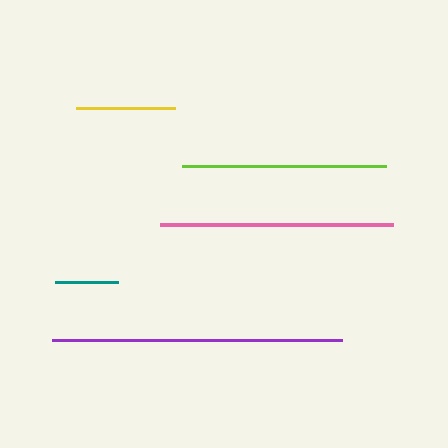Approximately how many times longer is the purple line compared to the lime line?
The purple line is approximately 1.4 times the length of the lime line.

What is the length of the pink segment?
The pink segment is approximately 233 pixels long.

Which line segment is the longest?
The purple line is the longest at approximately 290 pixels.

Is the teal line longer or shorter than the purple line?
The purple line is longer than the teal line.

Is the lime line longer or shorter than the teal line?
The lime line is longer than the teal line.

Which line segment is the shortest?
The teal line is the shortest at approximately 63 pixels.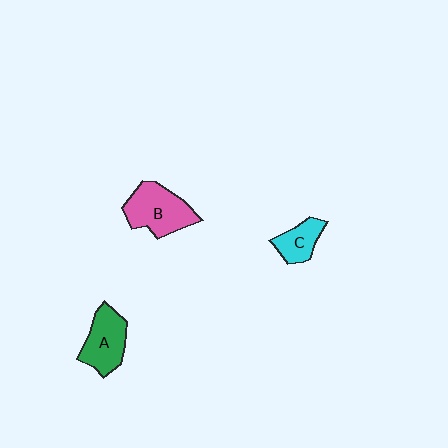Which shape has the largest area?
Shape B (pink).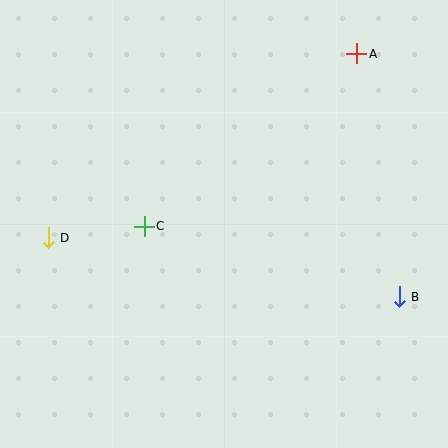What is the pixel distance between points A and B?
The distance between A and B is 247 pixels.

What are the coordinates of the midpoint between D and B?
The midpoint between D and B is at (224, 267).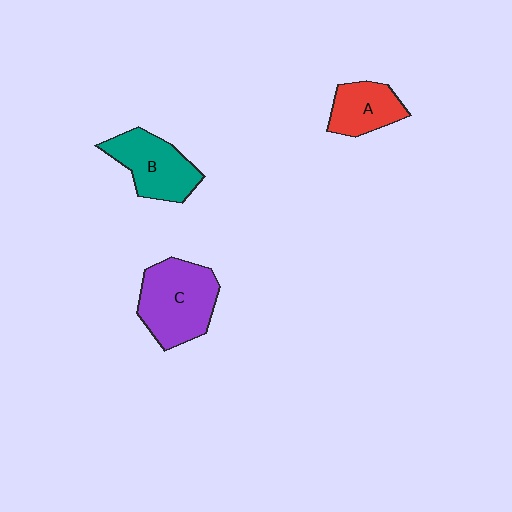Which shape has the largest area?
Shape C (purple).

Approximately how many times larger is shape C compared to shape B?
Approximately 1.3 times.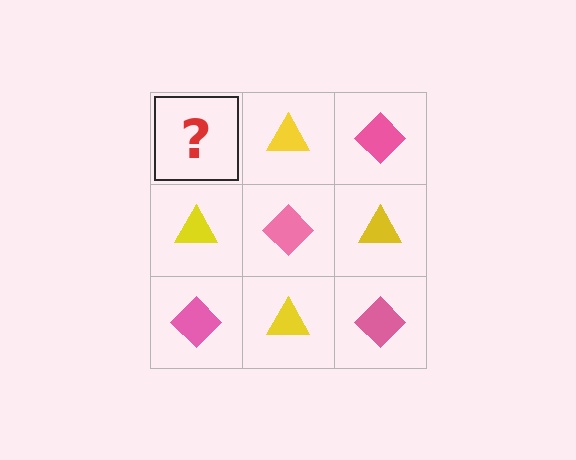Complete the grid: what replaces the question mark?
The question mark should be replaced with a pink diamond.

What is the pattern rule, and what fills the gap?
The rule is that it alternates pink diamond and yellow triangle in a checkerboard pattern. The gap should be filled with a pink diamond.